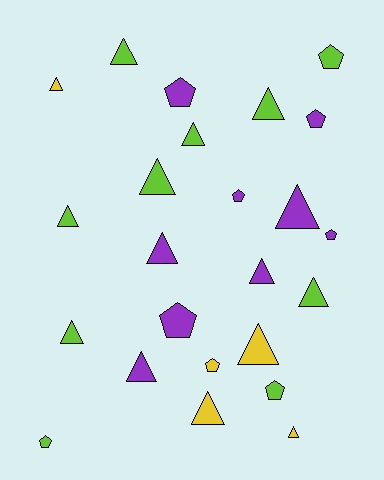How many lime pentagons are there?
There are 3 lime pentagons.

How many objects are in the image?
There are 24 objects.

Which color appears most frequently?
Lime, with 10 objects.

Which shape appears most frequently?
Triangle, with 15 objects.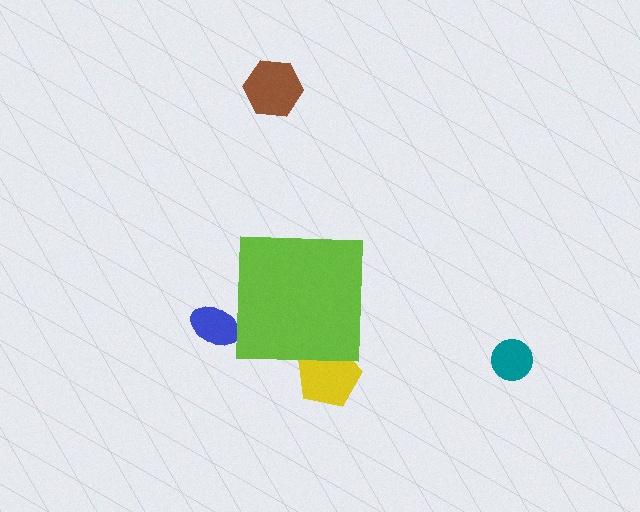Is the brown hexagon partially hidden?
No, the brown hexagon is fully visible.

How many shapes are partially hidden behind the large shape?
2 shapes are partially hidden.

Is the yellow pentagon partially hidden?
Yes, the yellow pentagon is partially hidden behind the lime square.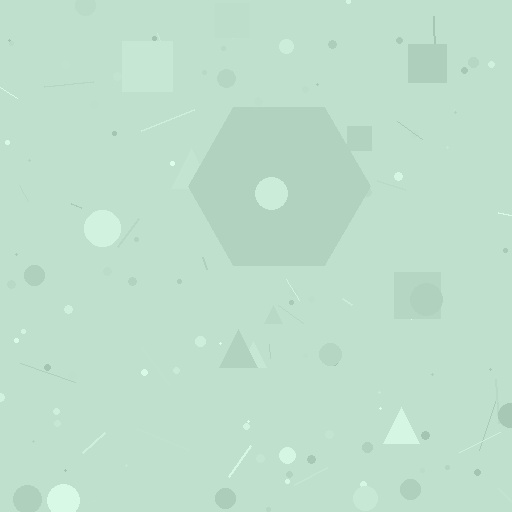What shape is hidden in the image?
A hexagon is hidden in the image.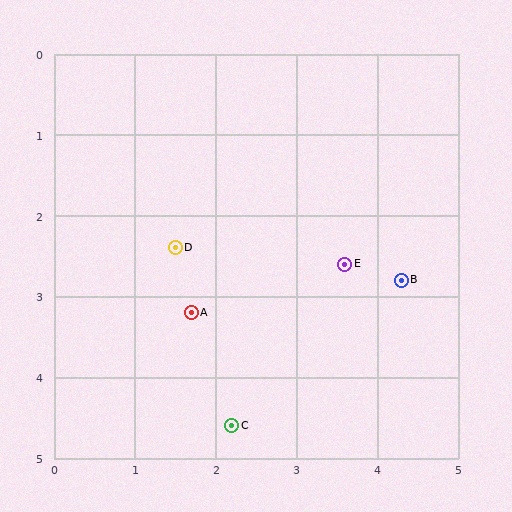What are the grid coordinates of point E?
Point E is at approximately (3.6, 2.6).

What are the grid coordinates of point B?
Point B is at approximately (4.3, 2.8).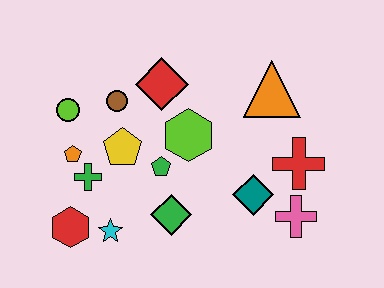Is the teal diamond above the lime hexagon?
No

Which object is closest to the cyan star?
The red hexagon is closest to the cyan star.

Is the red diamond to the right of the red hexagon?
Yes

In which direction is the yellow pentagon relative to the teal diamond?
The yellow pentagon is to the left of the teal diamond.